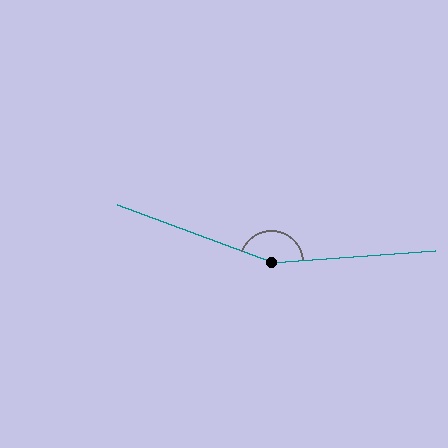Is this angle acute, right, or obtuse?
It is obtuse.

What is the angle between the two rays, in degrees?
Approximately 156 degrees.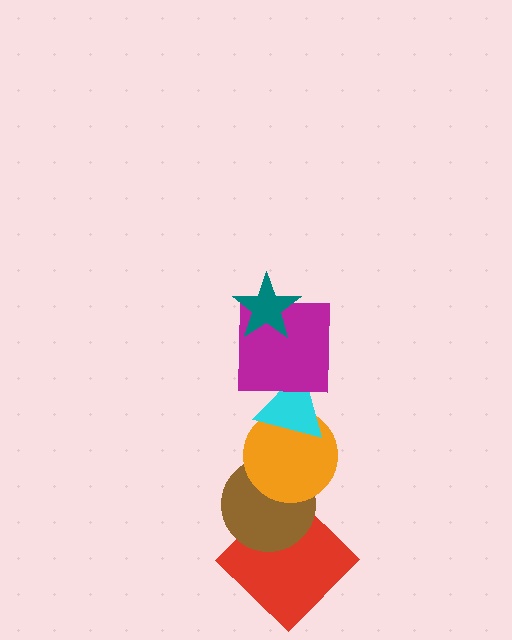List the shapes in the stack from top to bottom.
From top to bottom: the teal star, the magenta square, the cyan triangle, the orange circle, the brown circle, the red diamond.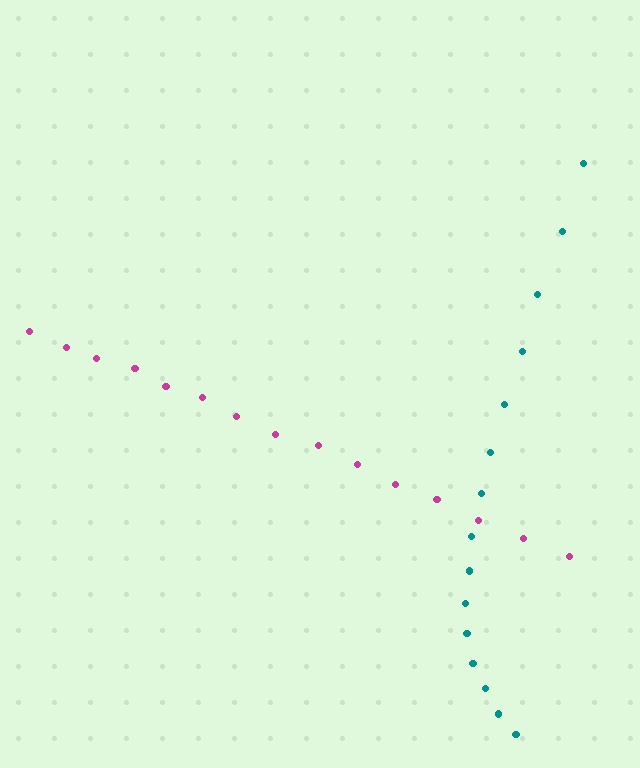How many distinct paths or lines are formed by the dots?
There are 2 distinct paths.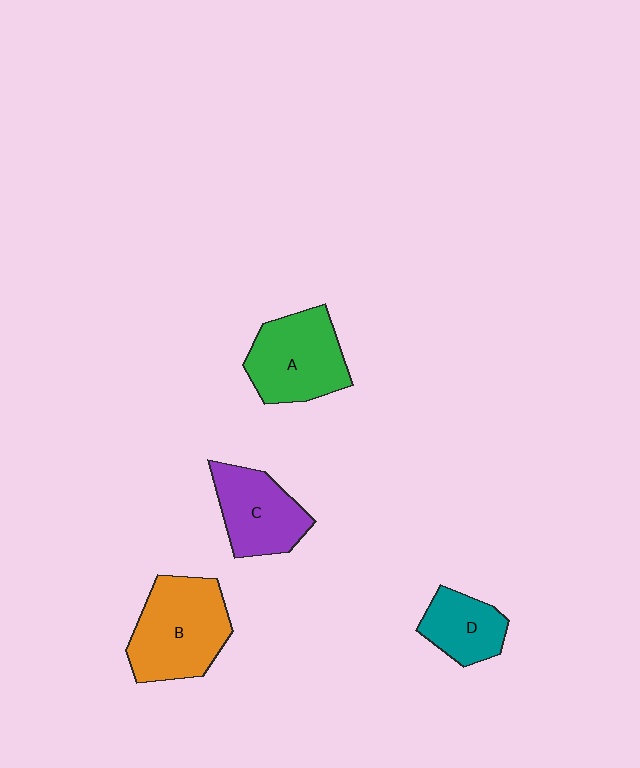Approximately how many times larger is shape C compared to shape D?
Approximately 1.3 times.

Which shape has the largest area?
Shape B (orange).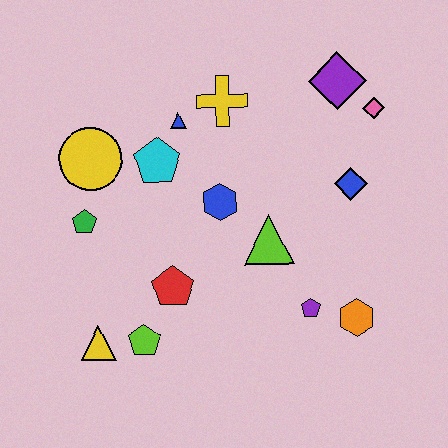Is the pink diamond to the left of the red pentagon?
No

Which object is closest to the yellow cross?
The blue triangle is closest to the yellow cross.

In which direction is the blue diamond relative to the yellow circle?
The blue diamond is to the right of the yellow circle.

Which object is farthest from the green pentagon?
The pink diamond is farthest from the green pentagon.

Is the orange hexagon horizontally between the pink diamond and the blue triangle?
Yes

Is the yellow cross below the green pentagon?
No